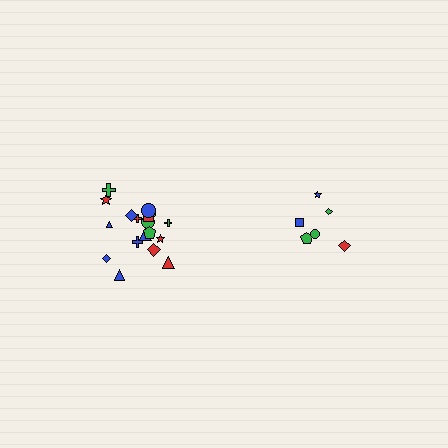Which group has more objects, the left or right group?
The left group.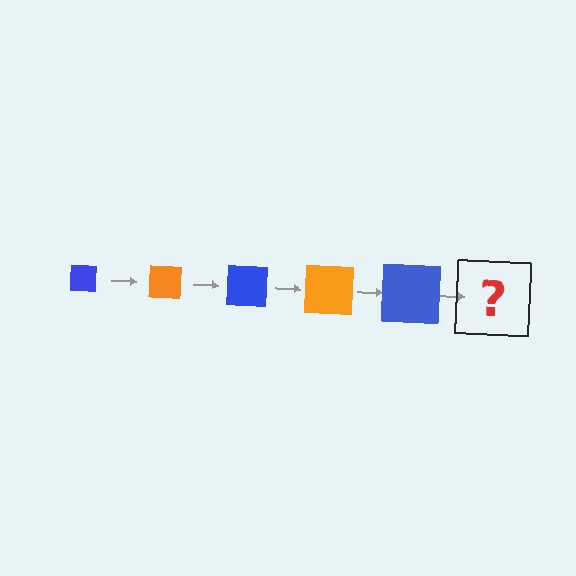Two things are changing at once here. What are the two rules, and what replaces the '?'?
The two rules are that the square grows larger each step and the color cycles through blue and orange. The '?' should be an orange square, larger than the previous one.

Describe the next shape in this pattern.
It should be an orange square, larger than the previous one.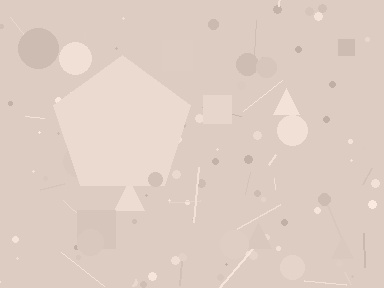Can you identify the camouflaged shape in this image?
The camouflaged shape is a pentagon.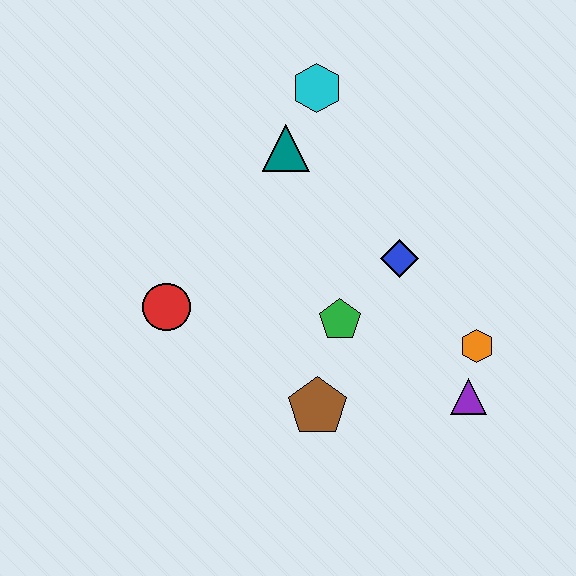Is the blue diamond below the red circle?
No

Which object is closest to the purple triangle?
The orange hexagon is closest to the purple triangle.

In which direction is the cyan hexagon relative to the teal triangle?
The cyan hexagon is above the teal triangle.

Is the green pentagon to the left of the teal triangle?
No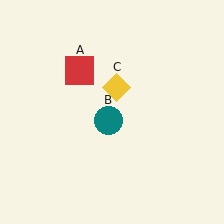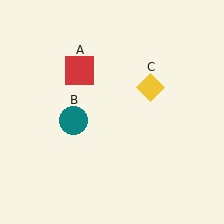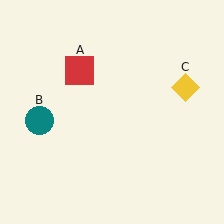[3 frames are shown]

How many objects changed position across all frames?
2 objects changed position: teal circle (object B), yellow diamond (object C).